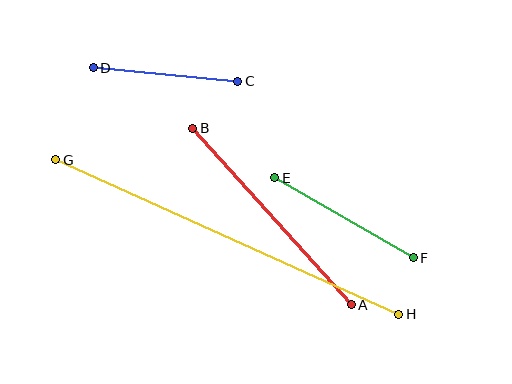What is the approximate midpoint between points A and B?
The midpoint is at approximately (272, 217) pixels.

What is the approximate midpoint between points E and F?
The midpoint is at approximately (344, 218) pixels.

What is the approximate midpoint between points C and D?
The midpoint is at approximately (166, 75) pixels.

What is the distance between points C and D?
The distance is approximately 145 pixels.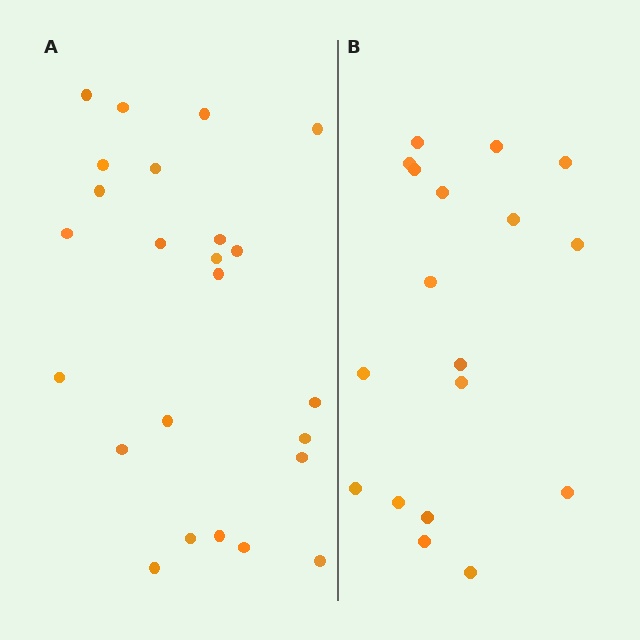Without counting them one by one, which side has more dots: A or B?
Region A (the left region) has more dots.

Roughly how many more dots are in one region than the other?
Region A has about 6 more dots than region B.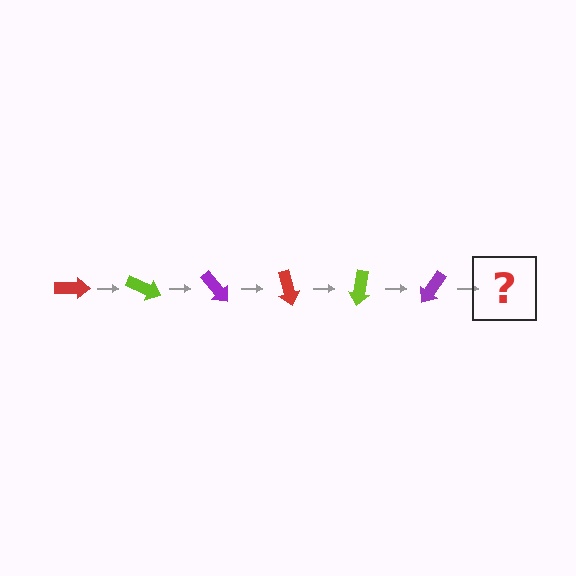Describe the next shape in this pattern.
It should be a red arrow, rotated 150 degrees from the start.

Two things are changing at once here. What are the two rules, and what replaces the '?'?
The two rules are that it rotates 25 degrees each step and the color cycles through red, lime, and purple. The '?' should be a red arrow, rotated 150 degrees from the start.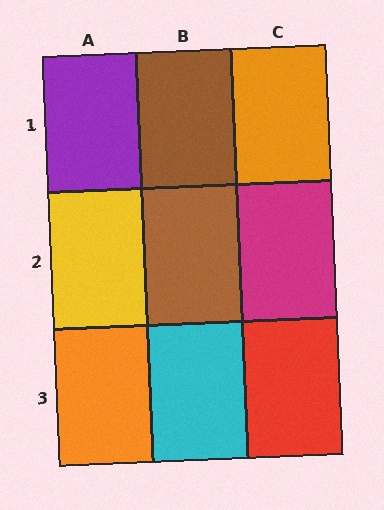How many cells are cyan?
1 cell is cyan.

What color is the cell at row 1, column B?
Brown.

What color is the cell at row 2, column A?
Yellow.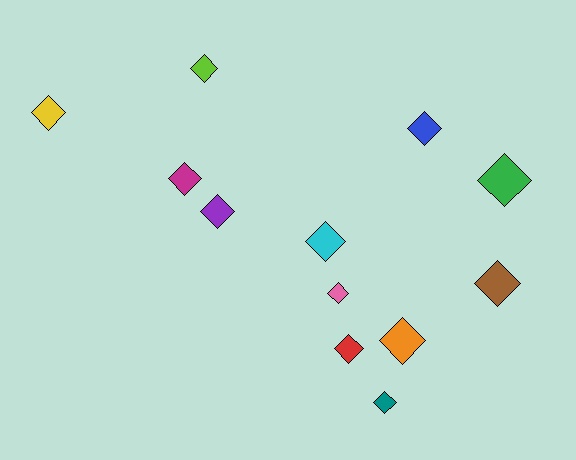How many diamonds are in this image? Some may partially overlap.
There are 12 diamonds.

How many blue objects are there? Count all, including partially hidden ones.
There is 1 blue object.